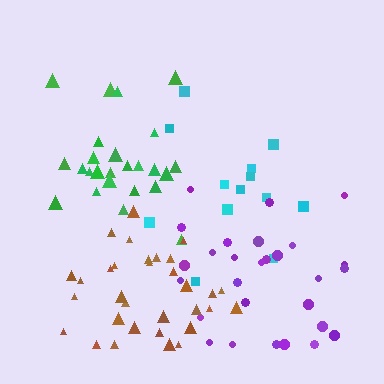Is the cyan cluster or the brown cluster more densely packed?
Brown.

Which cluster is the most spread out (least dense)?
Cyan.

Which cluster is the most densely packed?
Brown.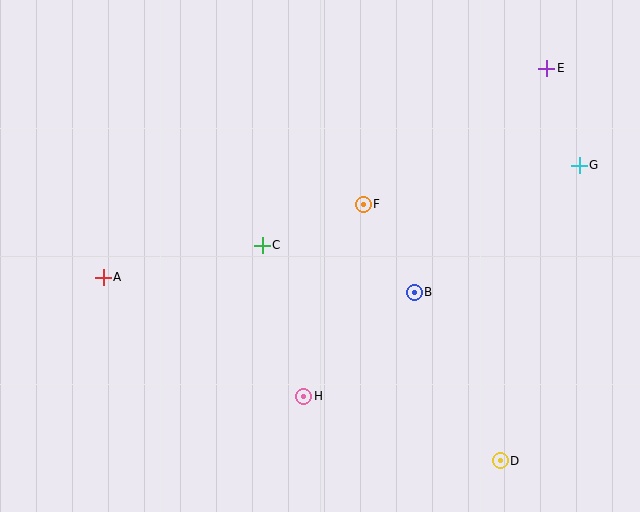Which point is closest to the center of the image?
Point C at (262, 245) is closest to the center.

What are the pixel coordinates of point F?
Point F is at (363, 204).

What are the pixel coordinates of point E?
Point E is at (547, 68).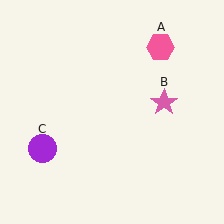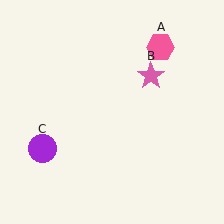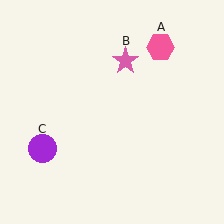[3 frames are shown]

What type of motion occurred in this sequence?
The pink star (object B) rotated counterclockwise around the center of the scene.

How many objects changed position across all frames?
1 object changed position: pink star (object B).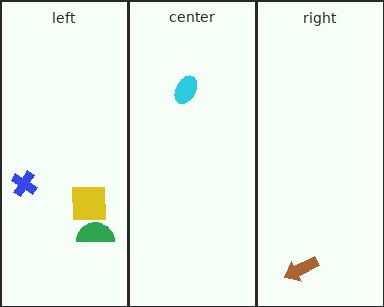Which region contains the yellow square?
The left region.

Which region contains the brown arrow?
The right region.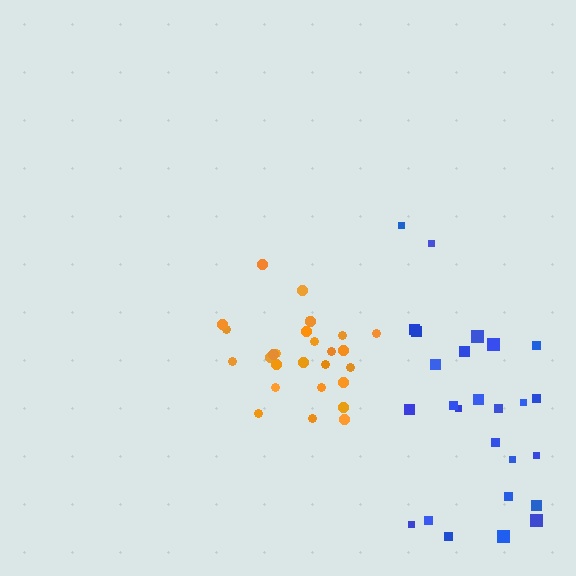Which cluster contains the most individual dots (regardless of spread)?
Orange (28).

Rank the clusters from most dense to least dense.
orange, blue.